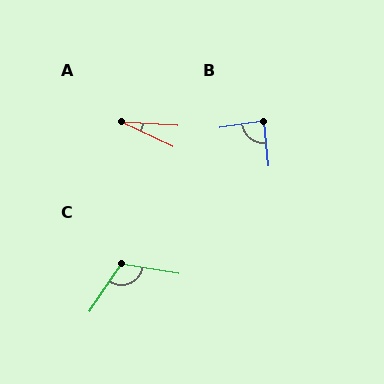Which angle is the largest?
C, at approximately 114 degrees.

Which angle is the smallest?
A, at approximately 22 degrees.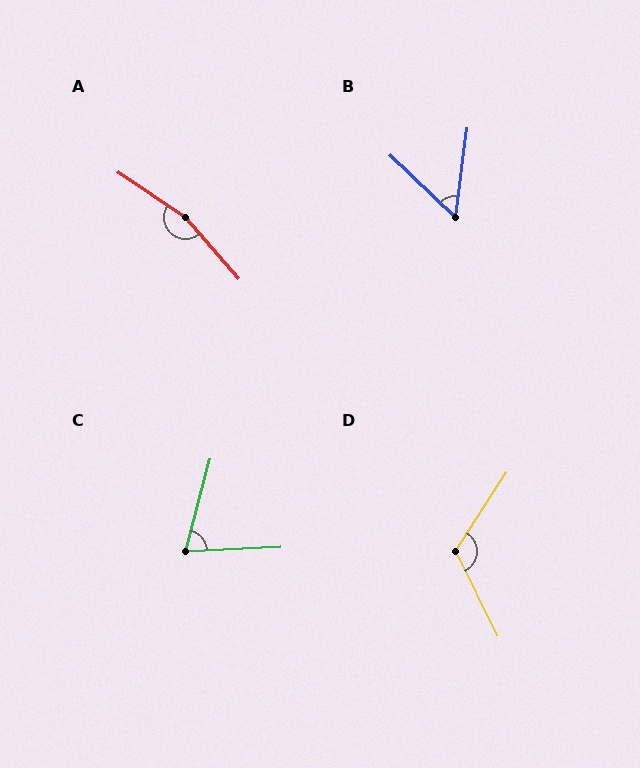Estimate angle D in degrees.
Approximately 121 degrees.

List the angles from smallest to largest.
B (53°), C (72°), D (121°), A (165°).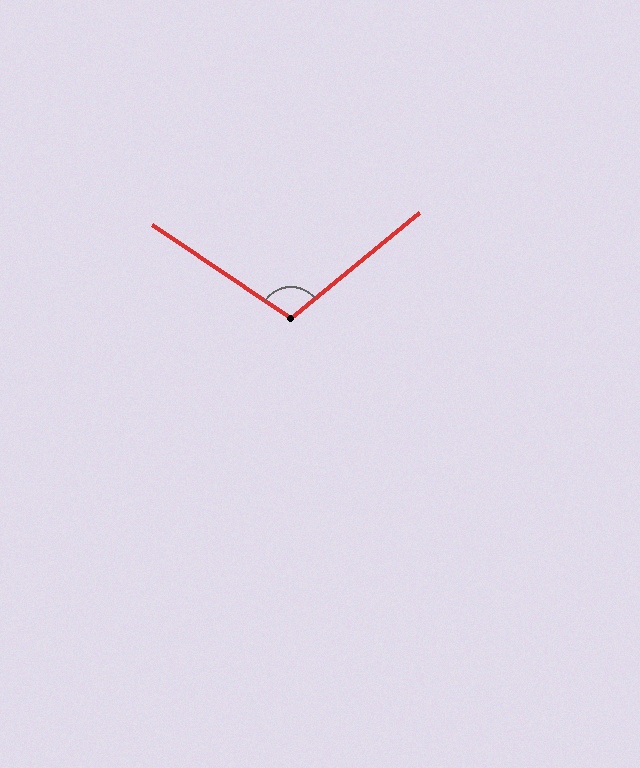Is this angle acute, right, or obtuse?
It is obtuse.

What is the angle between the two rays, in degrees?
Approximately 107 degrees.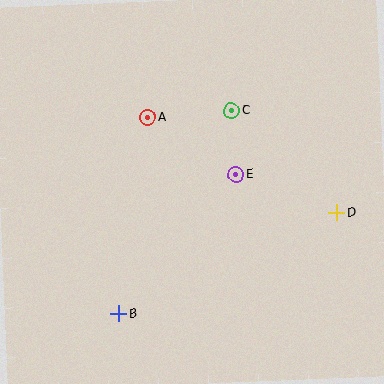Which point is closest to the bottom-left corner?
Point B is closest to the bottom-left corner.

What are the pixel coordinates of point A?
Point A is at (148, 117).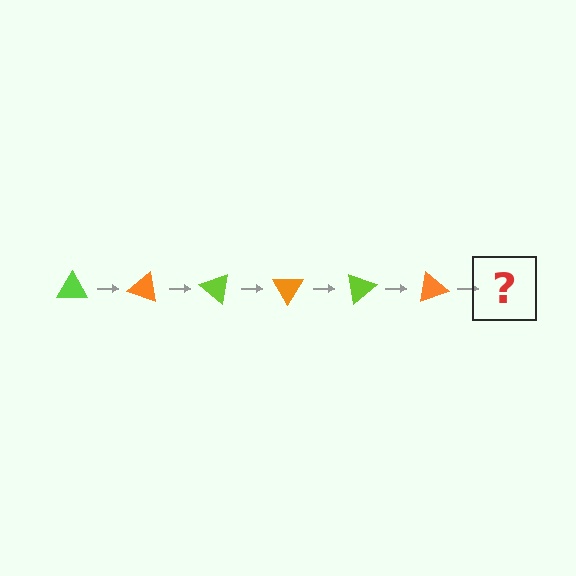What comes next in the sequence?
The next element should be a lime triangle, rotated 120 degrees from the start.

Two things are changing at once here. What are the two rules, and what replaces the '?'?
The two rules are that it rotates 20 degrees each step and the color cycles through lime and orange. The '?' should be a lime triangle, rotated 120 degrees from the start.